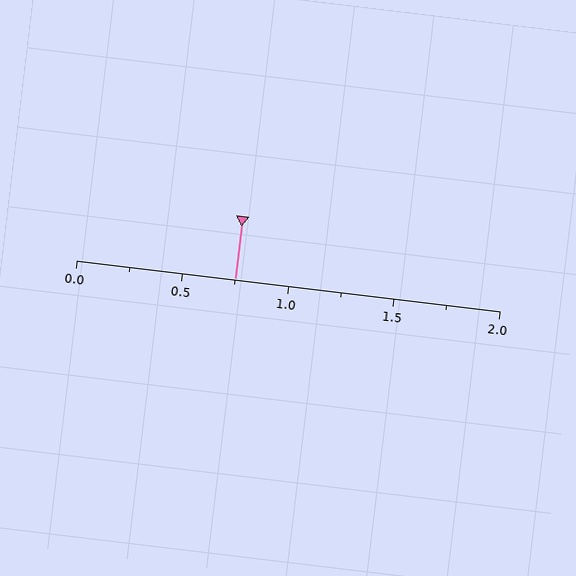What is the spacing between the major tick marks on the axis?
The major ticks are spaced 0.5 apart.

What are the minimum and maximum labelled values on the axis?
The axis runs from 0.0 to 2.0.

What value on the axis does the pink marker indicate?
The marker indicates approximately 0.75.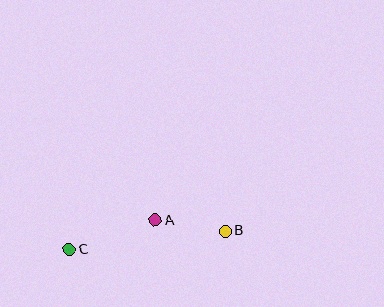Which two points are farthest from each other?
Points B and C are farthest from each other.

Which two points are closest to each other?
Points A and B are closest to each other.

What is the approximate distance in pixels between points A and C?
The distance between A and C is approximately 91 pixels.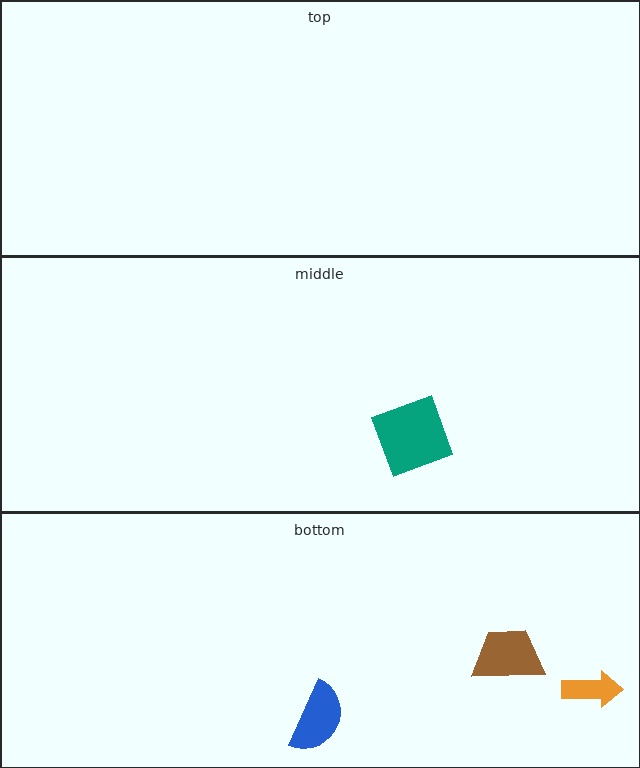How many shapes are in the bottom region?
3.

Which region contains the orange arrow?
The bottom region.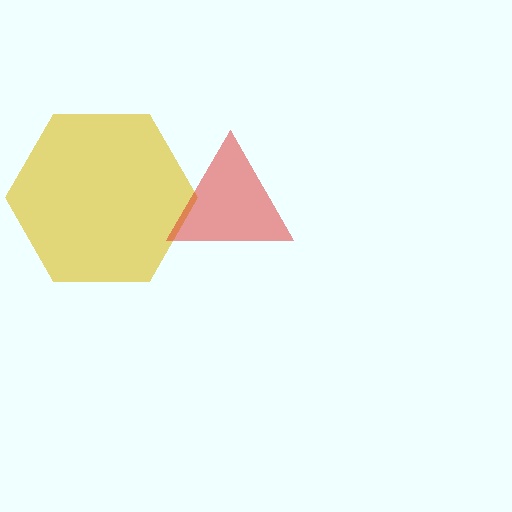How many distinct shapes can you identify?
There are 2 distinct shapes: a yellow hexagon, a red triangle.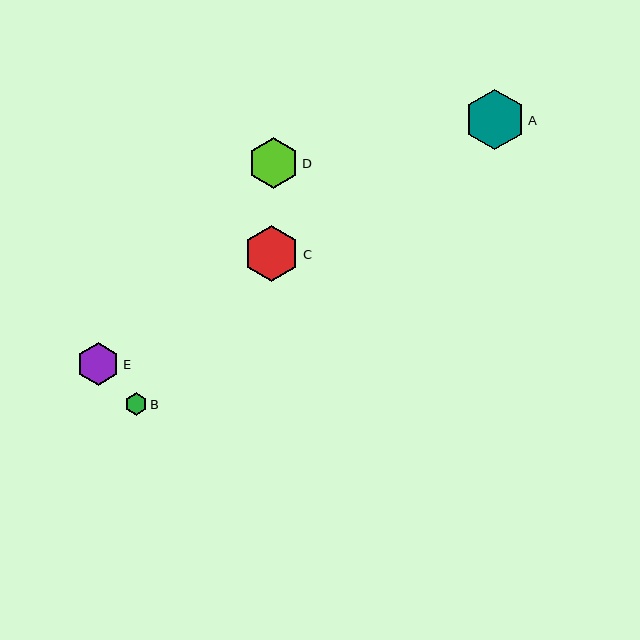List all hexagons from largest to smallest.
From largest to smallest: A, C, D, E, B.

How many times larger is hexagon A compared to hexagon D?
Hexagon A is approximately 1.2 times the size of hexagon D.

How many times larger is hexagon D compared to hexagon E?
Hexagon D is approximately 1.2 times the size of hexagon E.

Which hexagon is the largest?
Hexagon A is the largest with a size of approximately 61 pixels.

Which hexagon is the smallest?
Hexagon B is the smallest with a size of approximately 23 pixels.